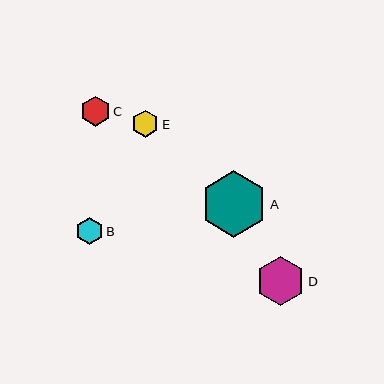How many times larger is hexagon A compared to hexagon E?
Hexagon A is approximately 2.5 times the size of hexagon E.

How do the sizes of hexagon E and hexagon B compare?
Hexagon E and hexagon B are approximately the same size.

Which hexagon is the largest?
Hexagon A is the largest with a size of approximately 67 pixels.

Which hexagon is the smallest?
Hexagon B is the smallest with a size of approximately 27 pixels.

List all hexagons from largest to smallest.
From largest to smallest: A, D, C, E, B.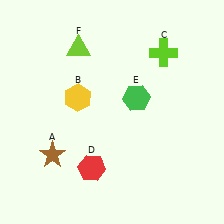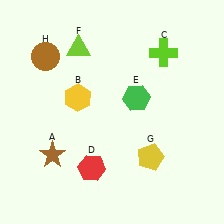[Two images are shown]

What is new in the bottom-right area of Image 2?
A yellow pentagon (G) was added in the bottom-right area of Image 2.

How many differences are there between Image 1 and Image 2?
There are 2 differences between the two images.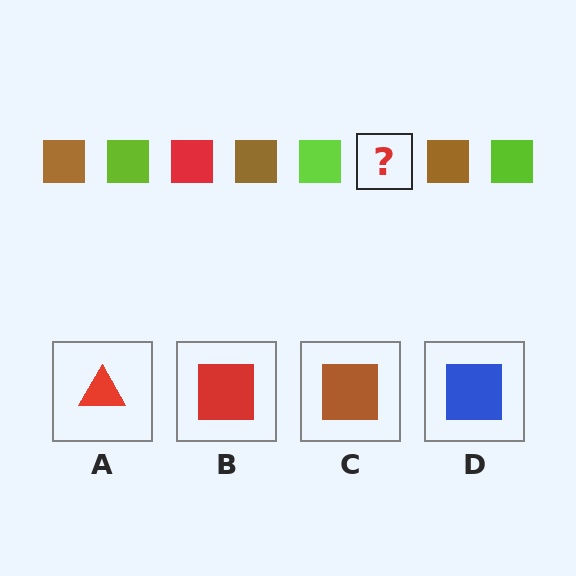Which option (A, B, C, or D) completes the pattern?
B.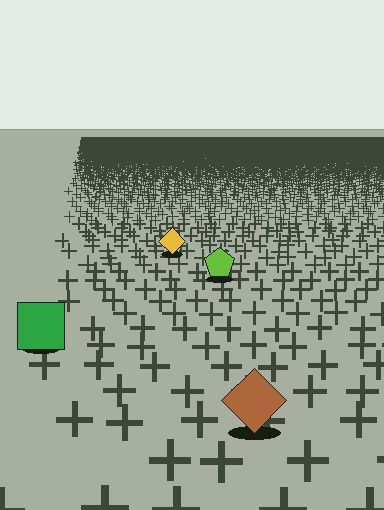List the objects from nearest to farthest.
From nearest to farthest: the brown diamond, the green square, the lime pentagon, the yellow diamond.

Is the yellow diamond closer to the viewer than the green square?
No. The green square is closer — you can tell from the texture gradient: the ground texture is coarser near it.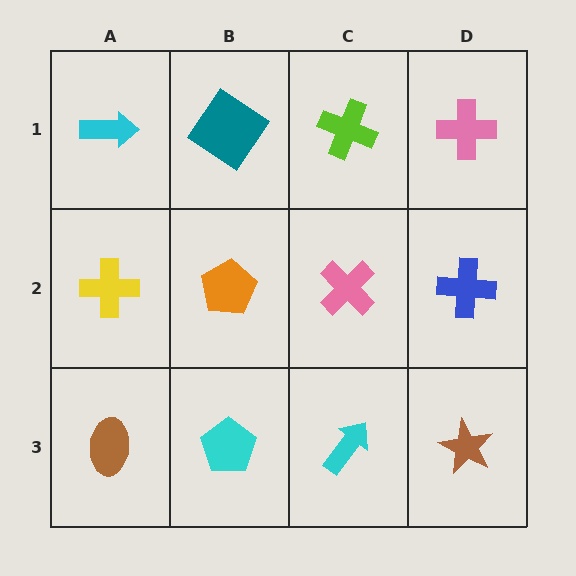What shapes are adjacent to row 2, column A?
A cyan arrow (row 1, column A), a brown ellipse (row 3, column A), an orange pentagon (row 2, column B).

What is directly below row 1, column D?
A blue cross.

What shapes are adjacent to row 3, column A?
A yellow cross (row 2, column A), a cyan pentagon (row 3, column B).